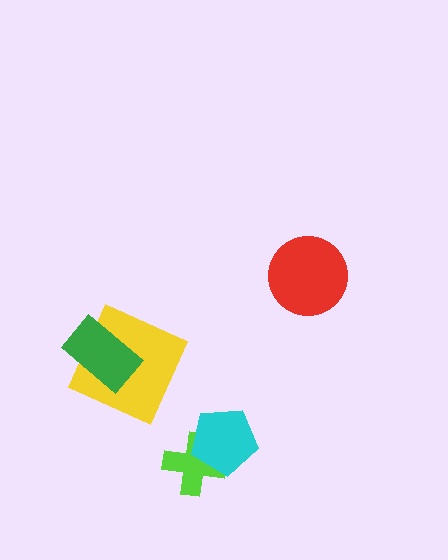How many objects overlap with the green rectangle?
1 object overlaps with the green rectangle.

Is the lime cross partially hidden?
Yes, it is partially covered by another shape.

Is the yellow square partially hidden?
Yes, it is partially covered by another shape.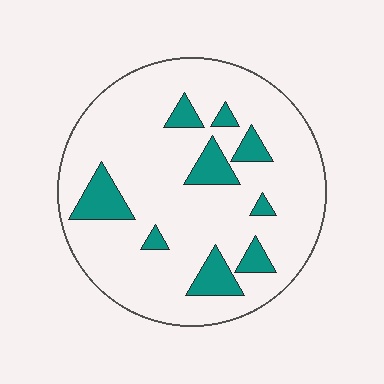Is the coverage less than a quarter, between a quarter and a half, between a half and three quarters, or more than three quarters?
Less than a quarter.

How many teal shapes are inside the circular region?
9.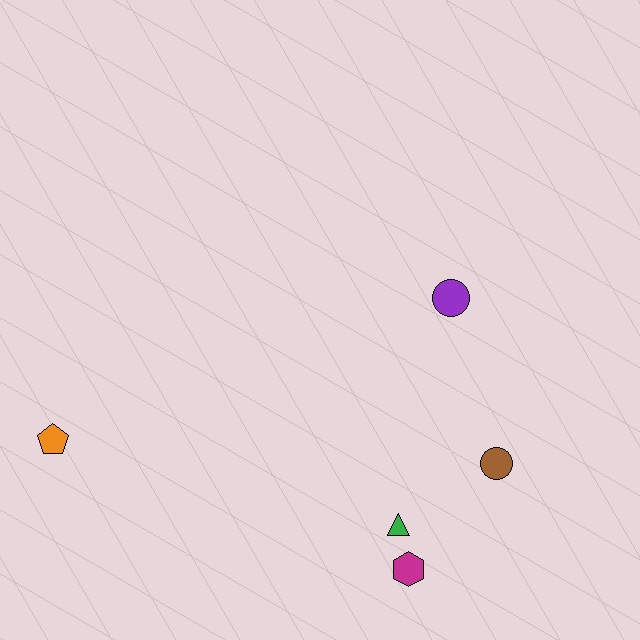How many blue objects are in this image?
There are no blue objects.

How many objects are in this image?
There are 5 objects.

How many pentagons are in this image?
There is 1 pentagon.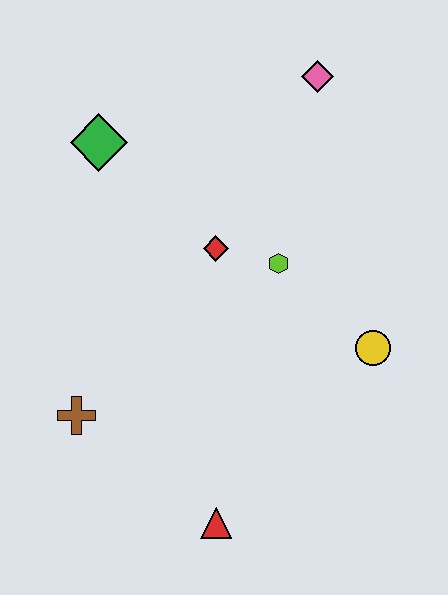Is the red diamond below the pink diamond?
Yes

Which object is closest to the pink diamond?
The lime hexagon is closest to the pink diamond.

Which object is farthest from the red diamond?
The red triangle is farthest from the red diamond.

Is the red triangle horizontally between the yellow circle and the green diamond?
Yes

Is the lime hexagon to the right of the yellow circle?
No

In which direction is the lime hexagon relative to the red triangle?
The lime hexagon is above the red triangle.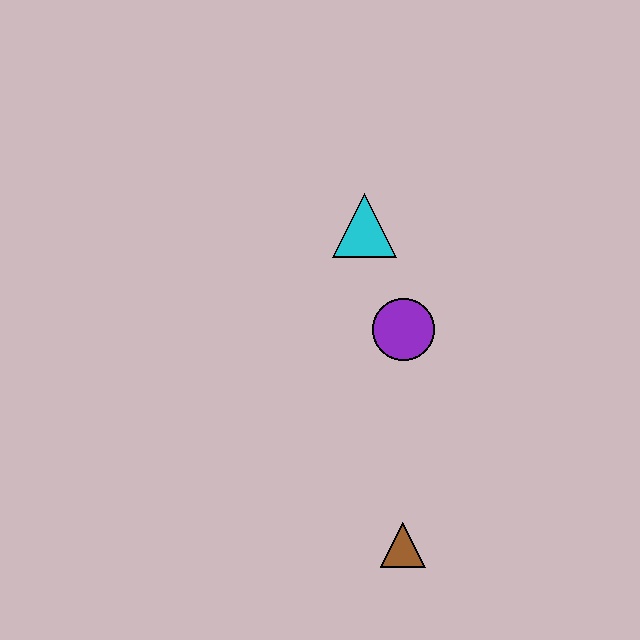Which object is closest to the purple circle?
The cyan triangle is closest to the purple circle.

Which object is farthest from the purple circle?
The brown triangle is farthest from the purple circle.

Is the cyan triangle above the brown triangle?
Yes